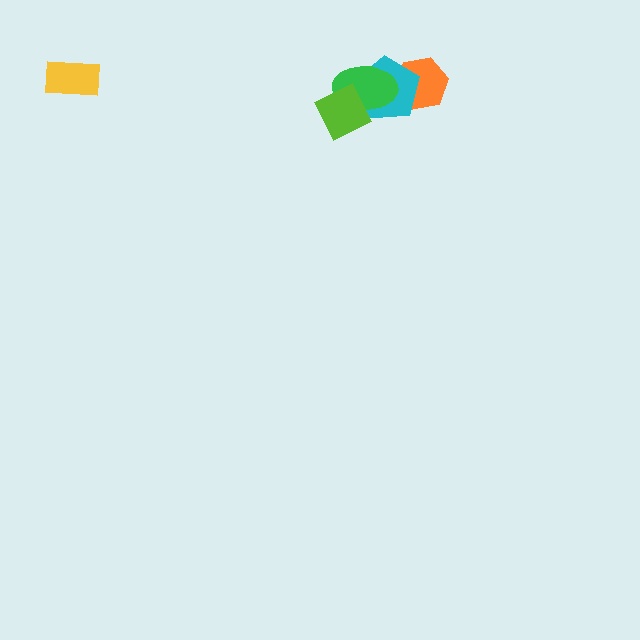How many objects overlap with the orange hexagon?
1 object overlaps with the orange hexagon.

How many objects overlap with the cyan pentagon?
3 objects overlap with the cyan pentagon.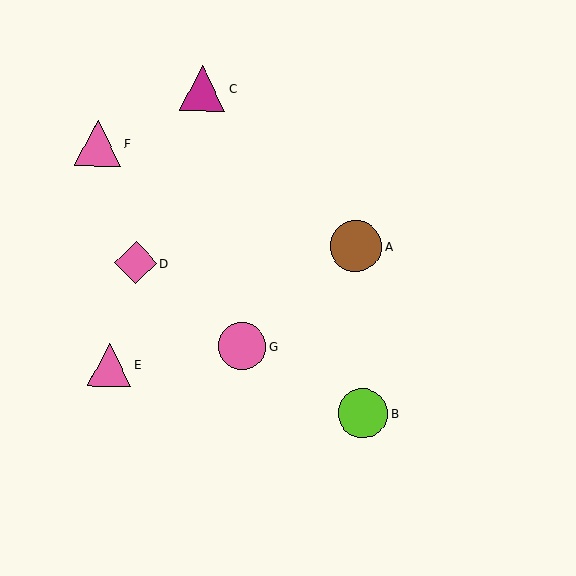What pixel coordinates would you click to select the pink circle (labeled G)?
Click at (242, 346) to select the pink circle G.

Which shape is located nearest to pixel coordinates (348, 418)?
The lime circle (labeled B) at (363, 413) is nearest to that location.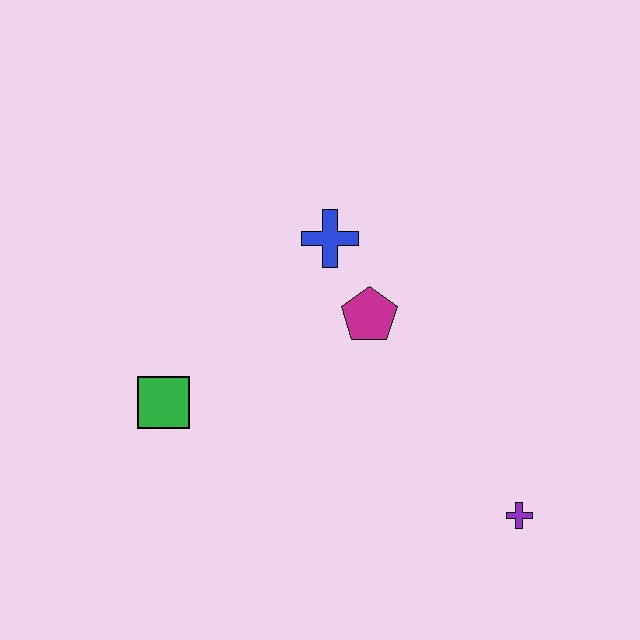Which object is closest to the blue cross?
The magenta pentagon is closest to the blue cross.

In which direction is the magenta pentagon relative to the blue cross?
The magenta pentagon is below the blue cross.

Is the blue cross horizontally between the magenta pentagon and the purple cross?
No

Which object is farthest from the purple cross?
The green square is farthest from the purple cross.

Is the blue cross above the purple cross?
Yes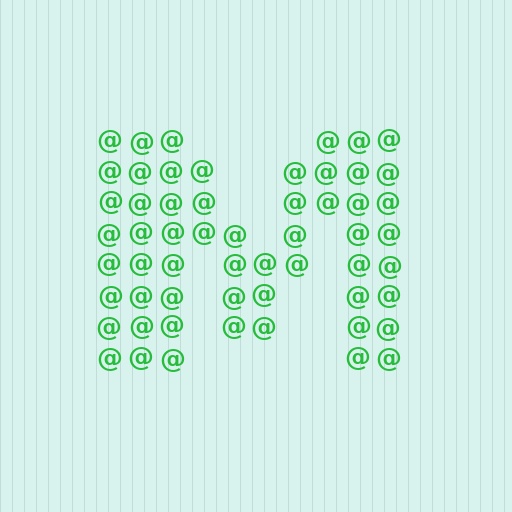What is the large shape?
The large shape is the letter M.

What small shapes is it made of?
It is made of small at signs.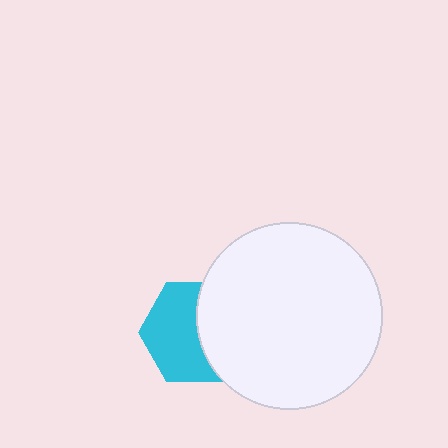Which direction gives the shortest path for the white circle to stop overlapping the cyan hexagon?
Moving right gives the shortest separation.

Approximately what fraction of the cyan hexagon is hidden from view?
Roughly 42% of the cyan hexagon is hidden behind the white circle.